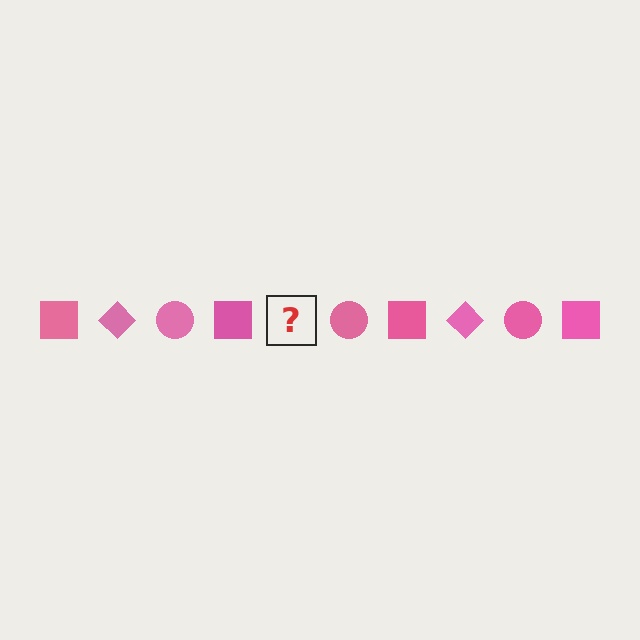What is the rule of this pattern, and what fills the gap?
The rule is that the pattern cycles through square, diamond, circle shapes in pink. The gap should be filled with a pink diamond.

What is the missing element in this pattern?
The missing element is a pink diamond.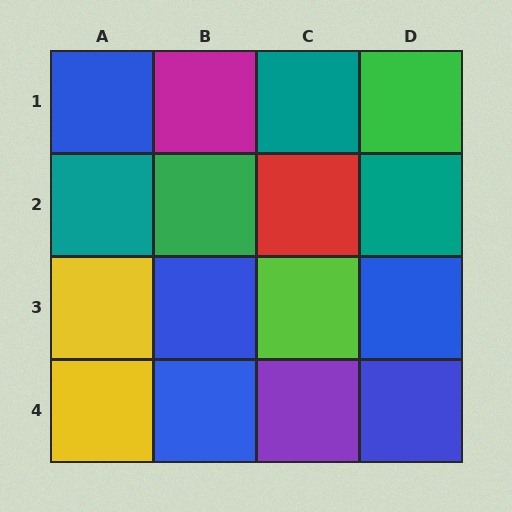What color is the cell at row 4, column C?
Purple.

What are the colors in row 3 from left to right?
Yellow, blue, lime, blue.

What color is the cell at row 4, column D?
Blue.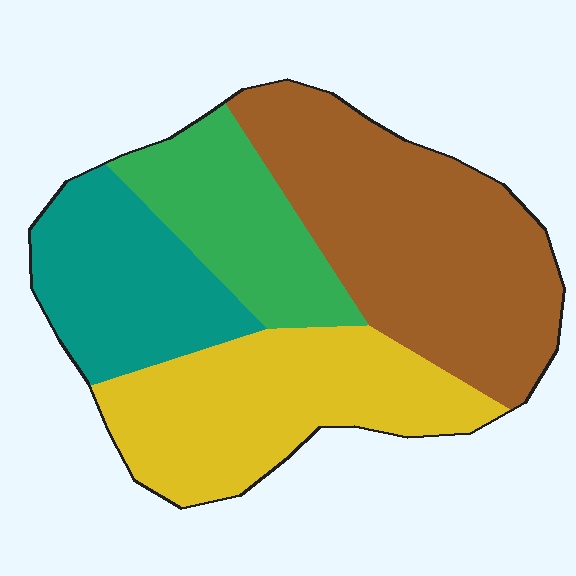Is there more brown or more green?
Brown.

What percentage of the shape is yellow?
Yellow takes up about one quarter (1/4) of the shape.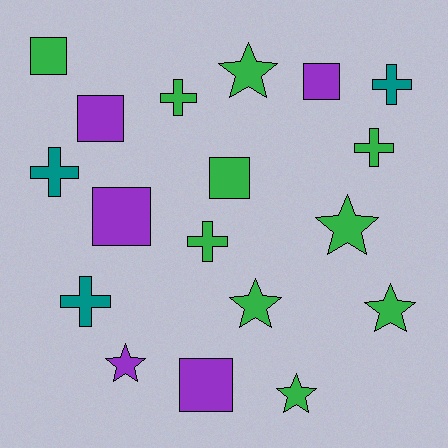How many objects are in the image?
There are 18 objects.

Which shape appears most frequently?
Cross, with 6 objects.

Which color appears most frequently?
Green, with 10 objects.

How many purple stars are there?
There is 1 purple star.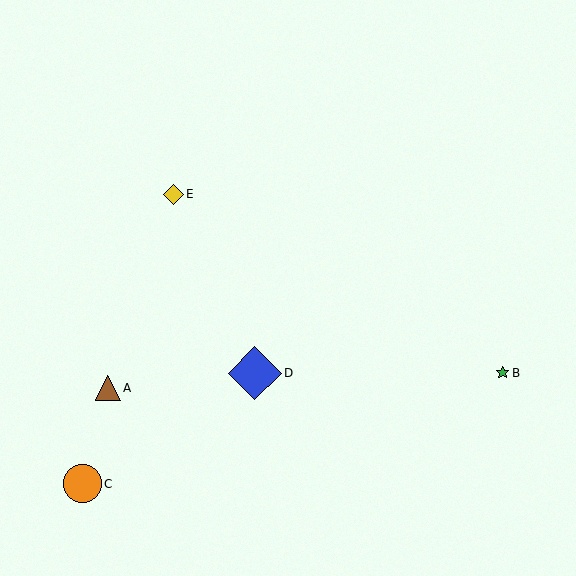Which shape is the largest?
The blue diamond (labeled D) is the largest.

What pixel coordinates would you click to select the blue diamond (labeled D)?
Click at (255, 373) to select the blue diamond D.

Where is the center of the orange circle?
The center of the orange circle is at (82, 484).